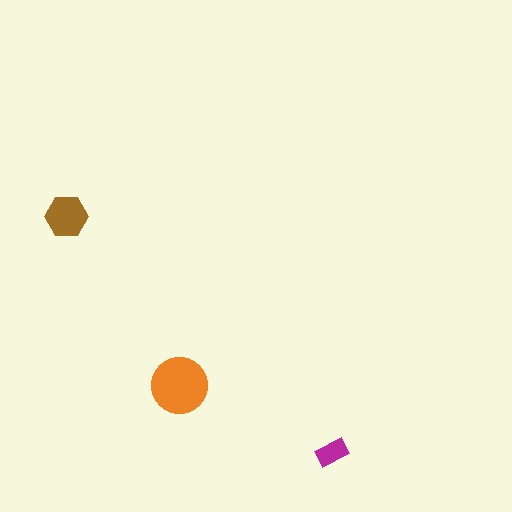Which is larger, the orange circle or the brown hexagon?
The orange circle.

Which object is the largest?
The orange circle.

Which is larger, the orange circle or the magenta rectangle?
The orange circle.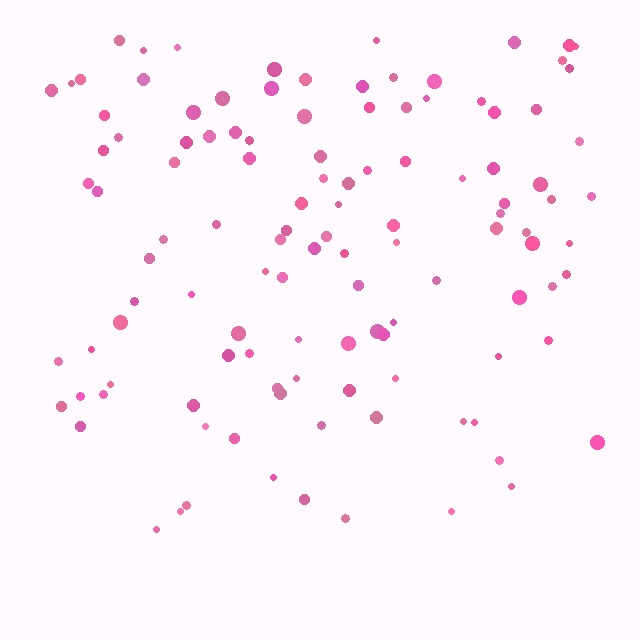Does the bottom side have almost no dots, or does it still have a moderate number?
Still a moderate number, just noticeably fewer than the top.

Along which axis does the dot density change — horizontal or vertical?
Vertical.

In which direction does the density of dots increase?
From bottom to top, with the top side densest.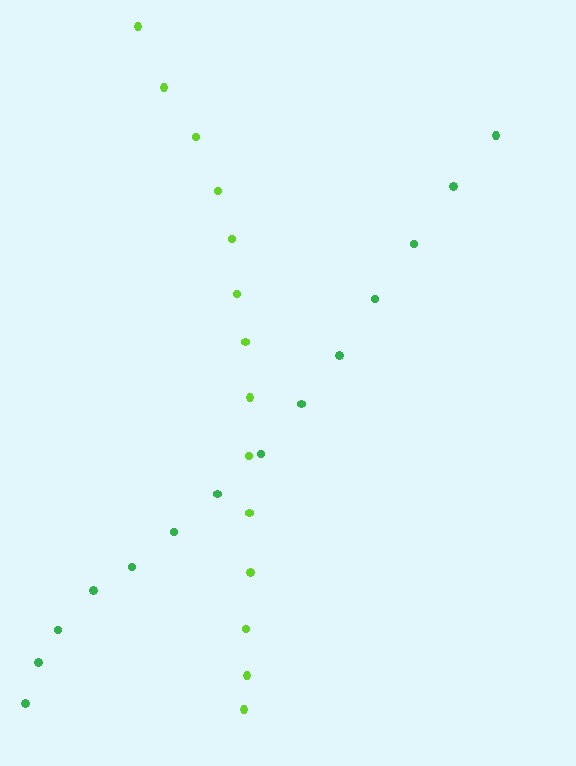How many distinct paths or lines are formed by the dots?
There are 2 distinct paths.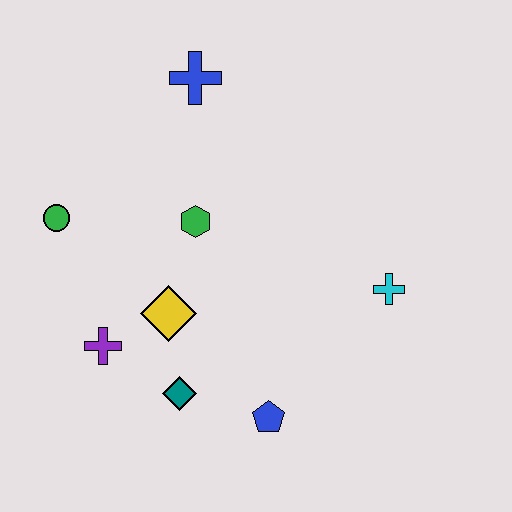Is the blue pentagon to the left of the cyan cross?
Yes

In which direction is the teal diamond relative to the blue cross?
The teal diamond is below the blue cross.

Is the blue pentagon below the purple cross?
Yes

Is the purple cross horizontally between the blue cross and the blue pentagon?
No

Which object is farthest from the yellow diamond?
The blue cross is farthest from the yellow diamond.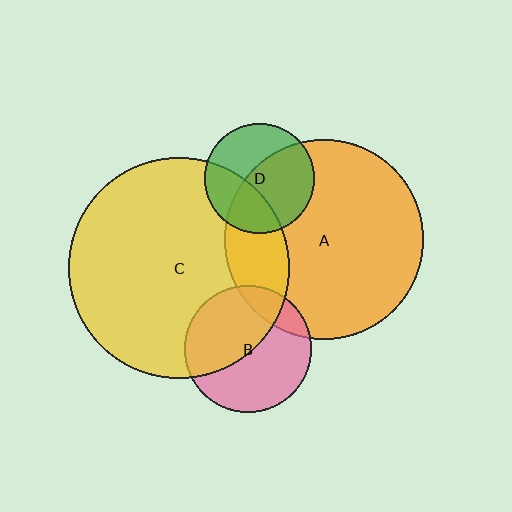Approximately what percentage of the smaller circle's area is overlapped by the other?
Approximately 55%.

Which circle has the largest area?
Circle C (yellow).